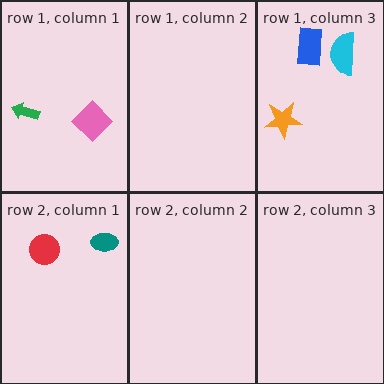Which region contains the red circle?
The row 2, column 1 region.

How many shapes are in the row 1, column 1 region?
2.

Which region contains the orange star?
The row 1, column 3 region.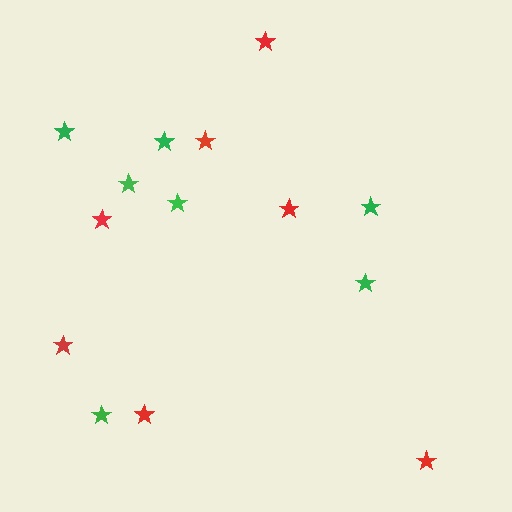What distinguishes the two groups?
There are 2 groups: one group of red stars (7) and one group of green stars (7).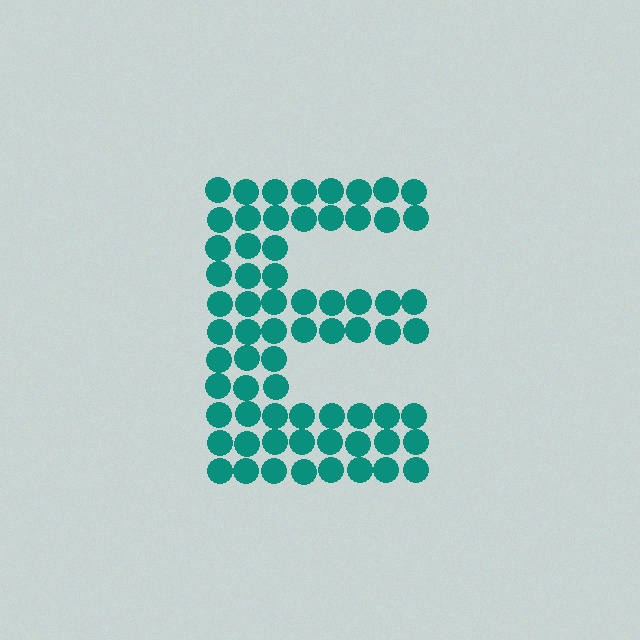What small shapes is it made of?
It is made of small circles.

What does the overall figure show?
The overall figure shows the letter E.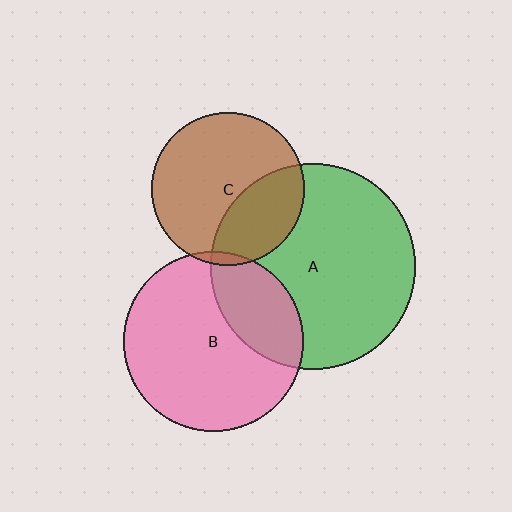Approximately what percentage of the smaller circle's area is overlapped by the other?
Approximately 35%.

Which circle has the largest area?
Circle A (green).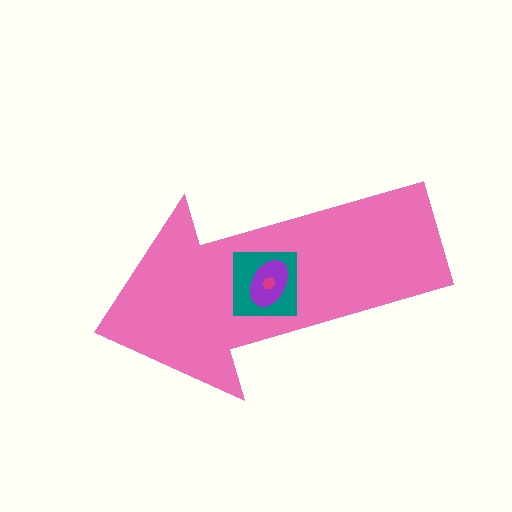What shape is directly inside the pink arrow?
The teal square.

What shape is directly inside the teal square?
The purple ellipse.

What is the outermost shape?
The pink arrow.